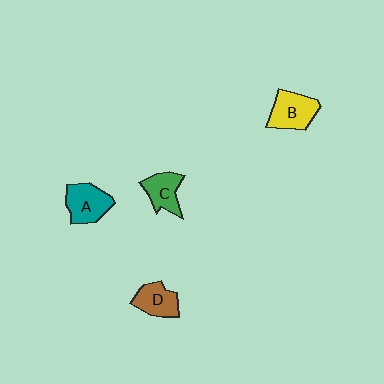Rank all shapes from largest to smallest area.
From largest to smallest: B (yellow), A (teal), D (brown), C (green).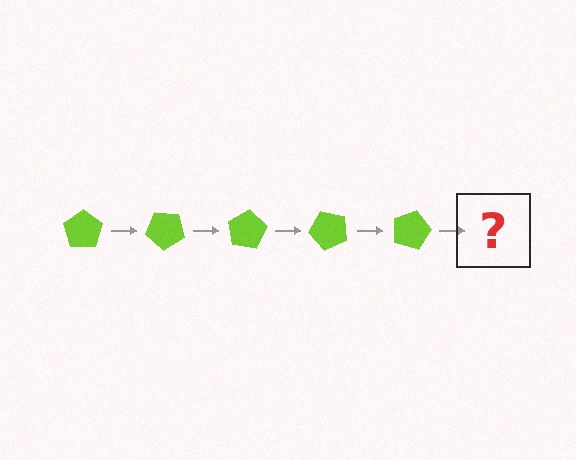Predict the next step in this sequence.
The next step is a lime pentagon rotated 200 degrees.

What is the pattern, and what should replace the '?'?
The pattern is that the pentagon rotates 40 degrees each step. The '?' should be a lime pentagon rotated 200 degrees.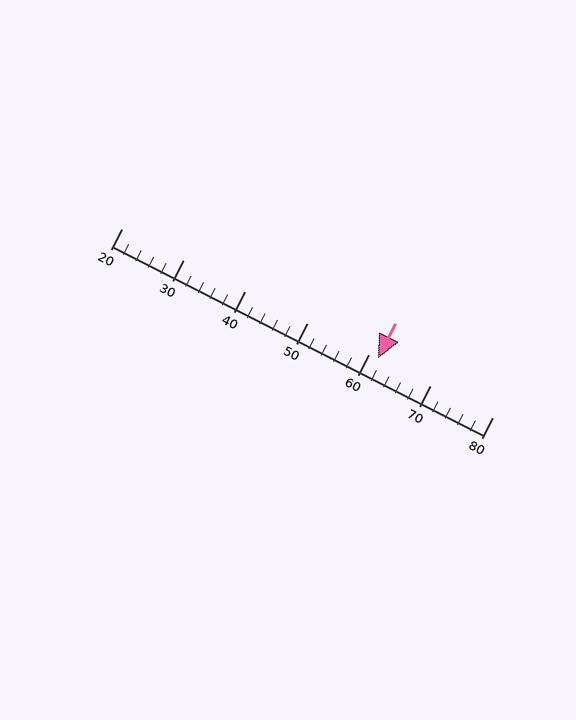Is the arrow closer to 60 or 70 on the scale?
The arrow is closer to 60.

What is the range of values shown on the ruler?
The ruler shows values from 20 to 80.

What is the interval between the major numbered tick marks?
The major tick marks are spaced 10 units apart.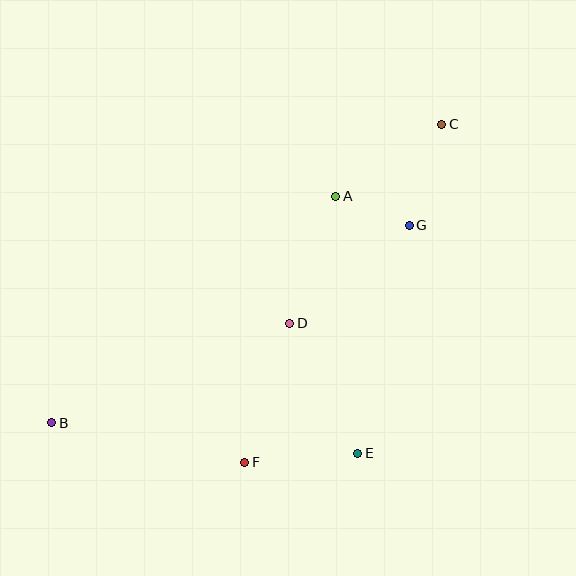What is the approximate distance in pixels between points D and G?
The distance between D and G is approximately 155 pixels.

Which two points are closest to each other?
Points A and G are closest to each other.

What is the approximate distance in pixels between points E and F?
The distance between E and F is approximately 113 pixels.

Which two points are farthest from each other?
Points B and C are farthest from each other.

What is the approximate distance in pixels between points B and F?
The distance between B and F is approximately 197 pixels.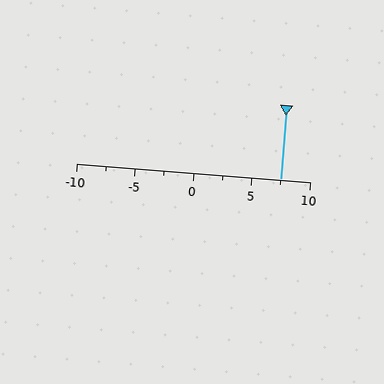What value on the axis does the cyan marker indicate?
The marker indicates approximately 7.5.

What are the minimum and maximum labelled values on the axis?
The axis runs from -10 to 10.